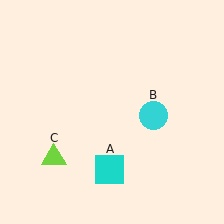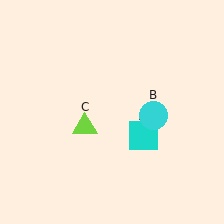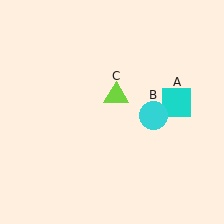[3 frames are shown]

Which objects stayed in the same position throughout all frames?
Cyan circle (object B) remained stationary.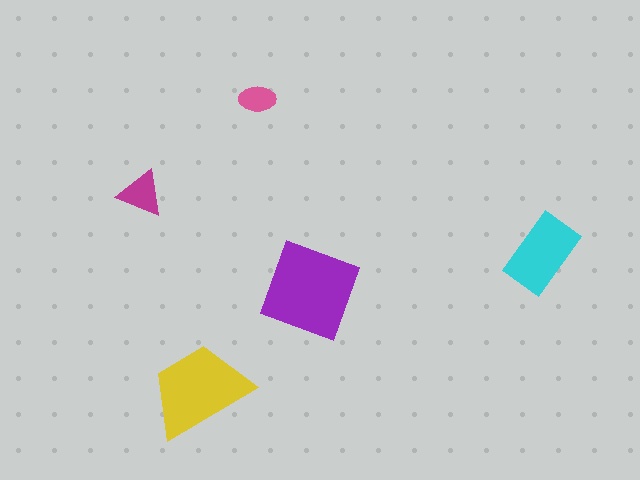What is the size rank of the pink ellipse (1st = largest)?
5th.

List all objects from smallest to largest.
The pink ellipse, the magenta triangle, the cyan rectangle, the yellow trapezoid, the purple square.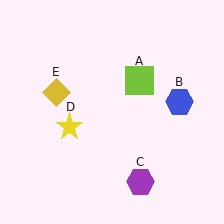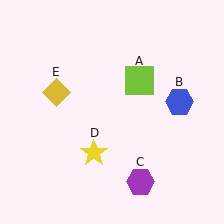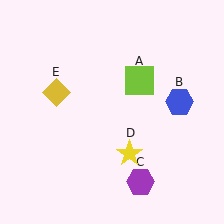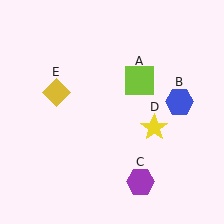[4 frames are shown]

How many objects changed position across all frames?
1 object changed position: yellow star (object D).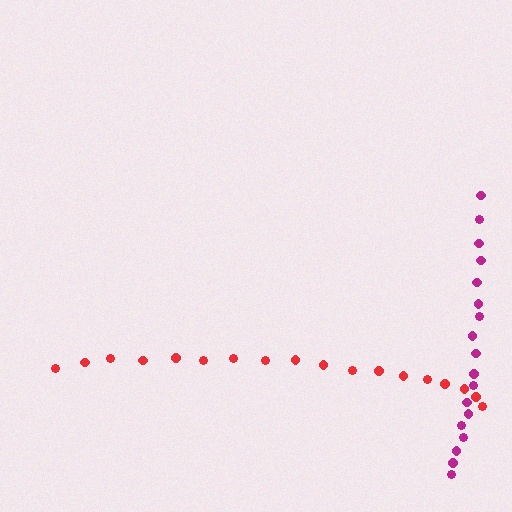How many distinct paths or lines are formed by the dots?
There are 2 distinct paths.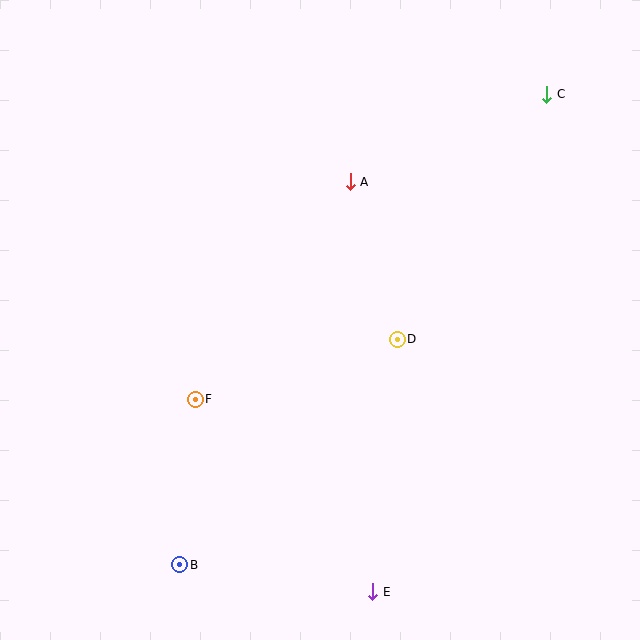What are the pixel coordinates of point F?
Point F is at (195, 399).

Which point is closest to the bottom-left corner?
Point B is closest to the bottom-left corner.